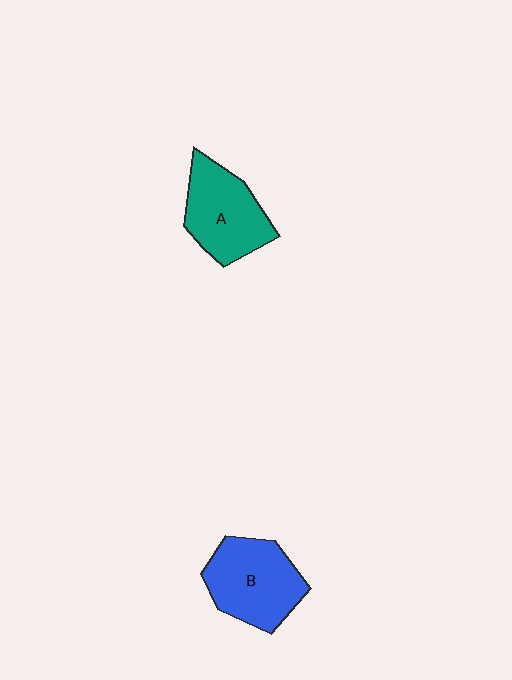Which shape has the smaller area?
Shape A (teal).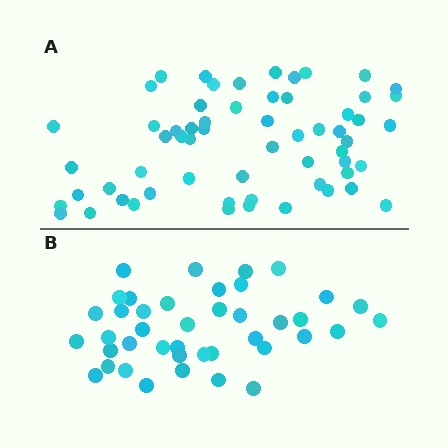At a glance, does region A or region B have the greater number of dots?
Region A (the top region) has more dots.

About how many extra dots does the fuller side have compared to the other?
Region A has approximately 20 more dots than region B.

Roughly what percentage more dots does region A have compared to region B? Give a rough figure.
About 45% more.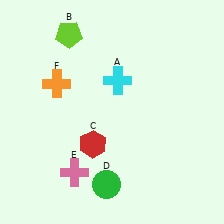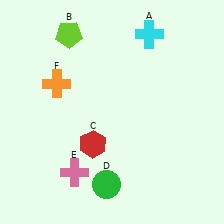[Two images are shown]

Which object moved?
The cyan cross (A) moved up.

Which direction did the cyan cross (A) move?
The cyan cross (A) moved up.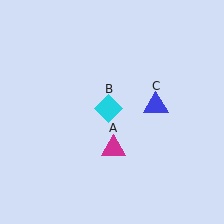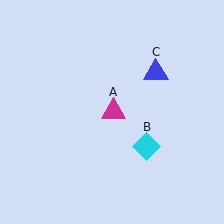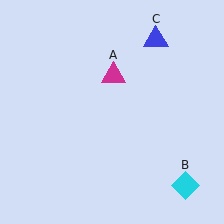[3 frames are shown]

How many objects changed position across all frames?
3 objects changed position: magenta triangle (object A), cyan diamond (object B), blue triangle (object C).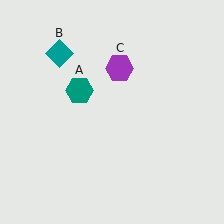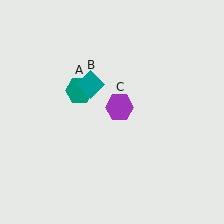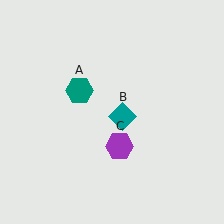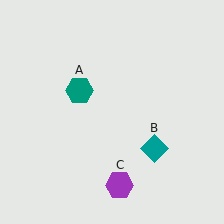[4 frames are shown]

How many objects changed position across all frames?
2 objects changed position: teal diamond (object B), purple hexagon (object C).